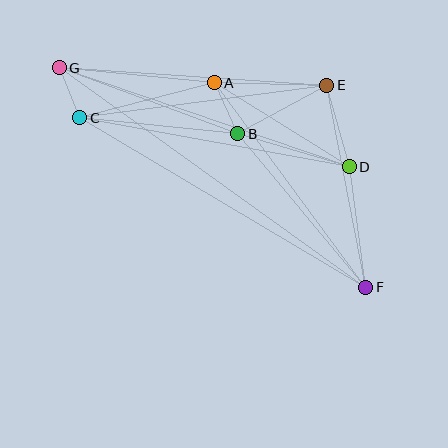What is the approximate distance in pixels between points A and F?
The distance between A and F is approximately 254 pixels.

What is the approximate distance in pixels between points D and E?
The distance between D and E is approximately 85 pixels.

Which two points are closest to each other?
Points C and G are closest to each other.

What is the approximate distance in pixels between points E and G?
The distance between E and G is approximately 268 pixels.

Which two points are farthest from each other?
Points F and G are farthest from each other.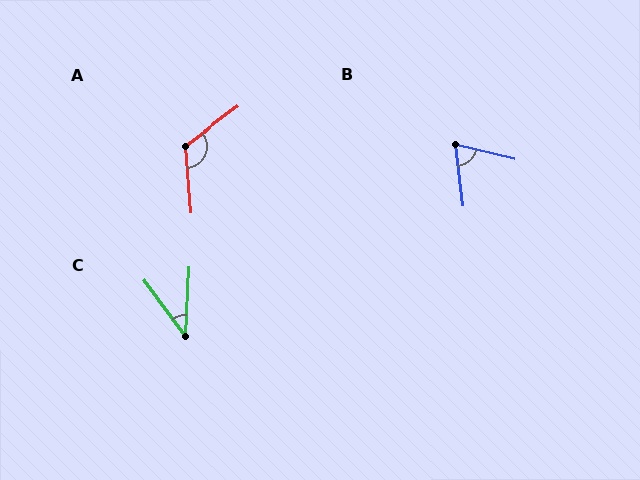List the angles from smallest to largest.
C (39°), B (70°), A (121°).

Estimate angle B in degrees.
Approximately 70 degrees.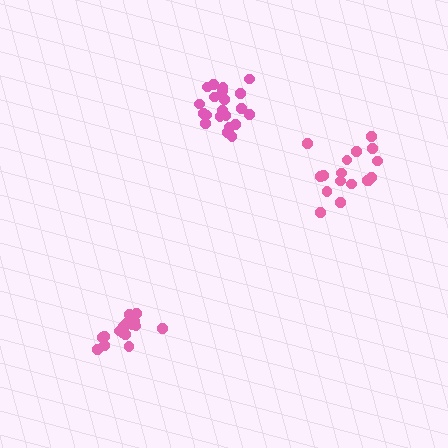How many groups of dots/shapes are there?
There are 3 groups.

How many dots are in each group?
Group 1: 17 dots, Group 2: 17 dots, Group 3: 21 dots (55 total).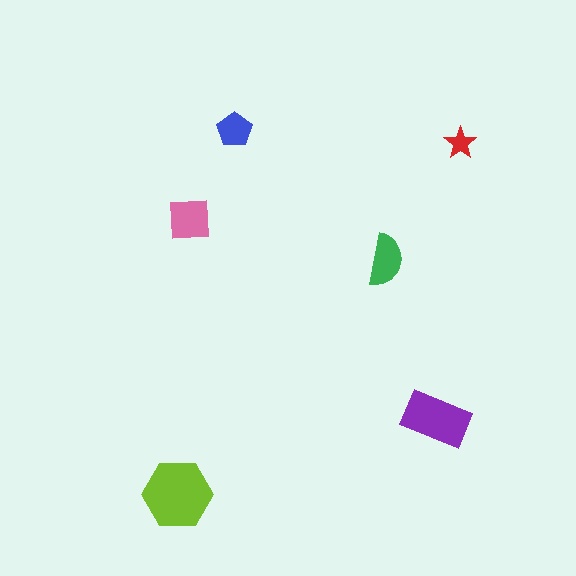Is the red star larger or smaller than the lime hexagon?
Smaller.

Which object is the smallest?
The red star.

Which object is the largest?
The lime hexagon.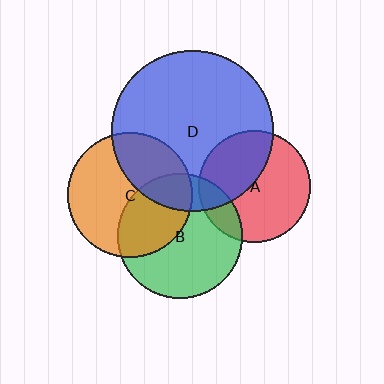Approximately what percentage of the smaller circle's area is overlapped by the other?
Approximately 35%.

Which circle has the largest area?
Circle D (blue).